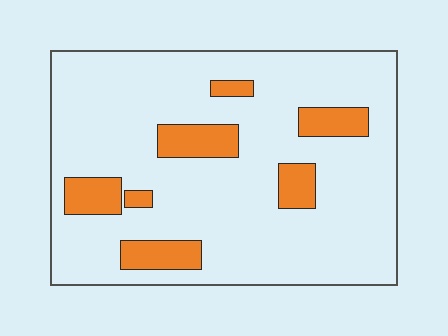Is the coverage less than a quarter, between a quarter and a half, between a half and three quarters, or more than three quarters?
Less than a quarter.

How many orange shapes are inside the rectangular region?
7.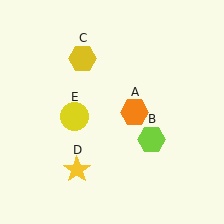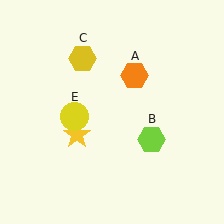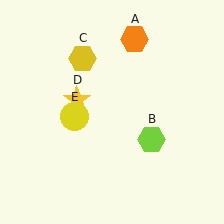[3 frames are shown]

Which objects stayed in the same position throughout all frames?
Lime hexagon (object B) and yellow hexagon (object C) and yellow circle (object E) remained stationary.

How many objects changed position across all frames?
2 objects changed position: orange hexagon (object A), yellow star (object D).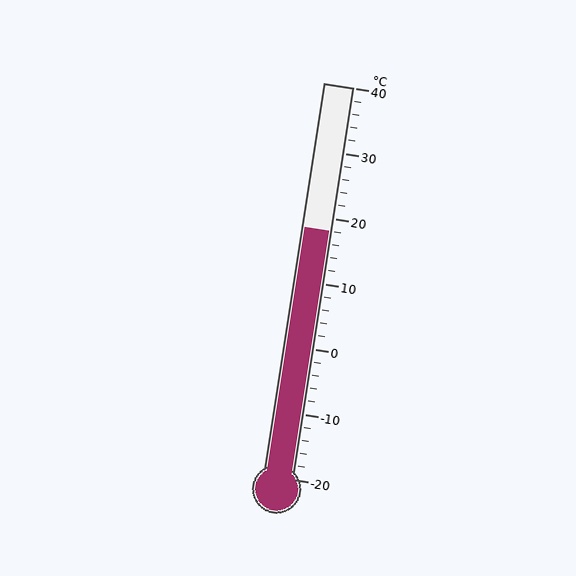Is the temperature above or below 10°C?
The temperature is above 10°C.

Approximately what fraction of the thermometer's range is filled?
The thermometer is filled to approximately 65% of its range.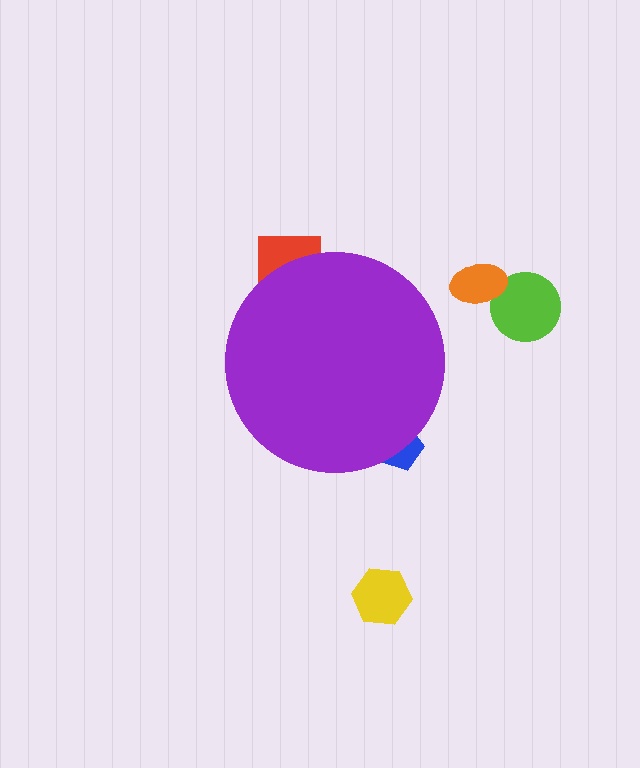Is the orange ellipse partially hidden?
No, the orange ellipse is fully visible.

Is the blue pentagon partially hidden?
Yes, the blue pentagon is partially hidden behind the purple circle.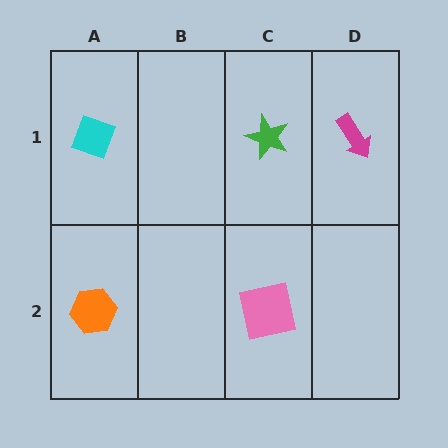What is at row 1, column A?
A cyan diamond.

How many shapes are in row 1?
3 shapes.